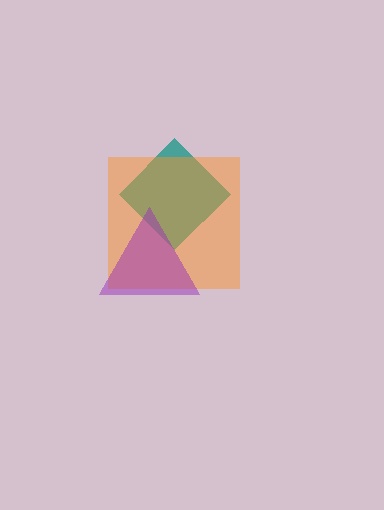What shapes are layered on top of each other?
The layered shapes are: a teal diamond, an orange square, a purple triangle.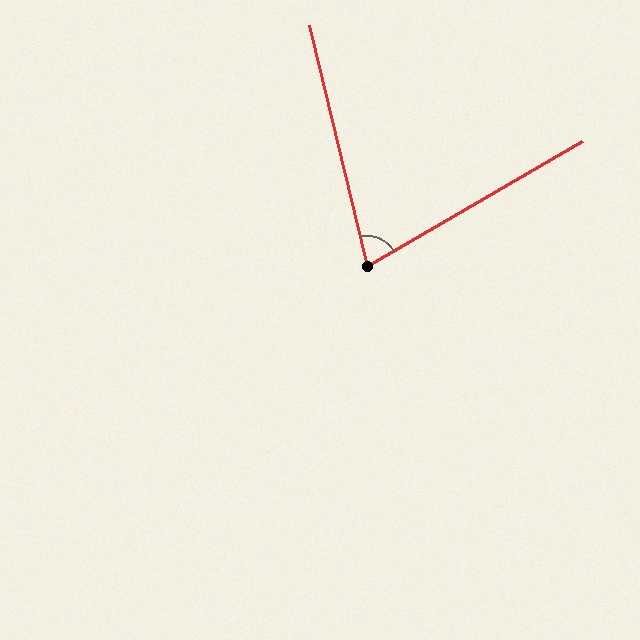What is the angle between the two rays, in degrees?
Approximately 73 degrees.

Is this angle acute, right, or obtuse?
It is acute.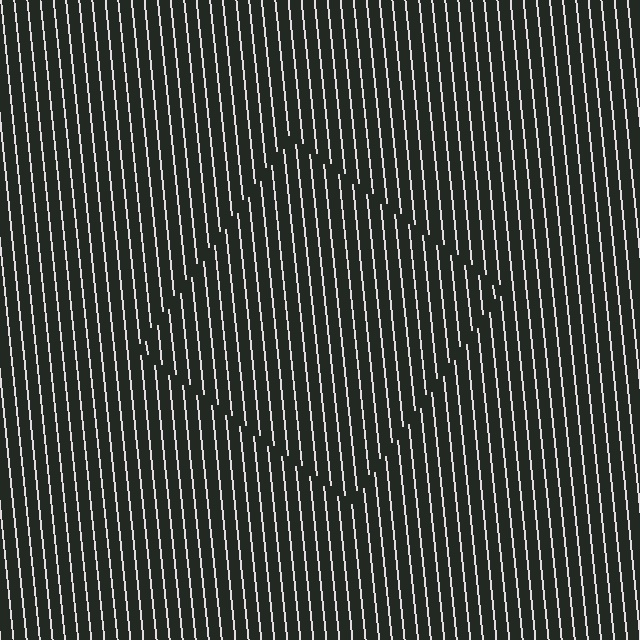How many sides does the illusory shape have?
4 sides — the line-ends trace a square.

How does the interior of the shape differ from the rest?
The interior of the shape contains the same grating, shifted by half a period — the contour is defined by the phase discontinuity where line-ends from the inner and outer gratings abut.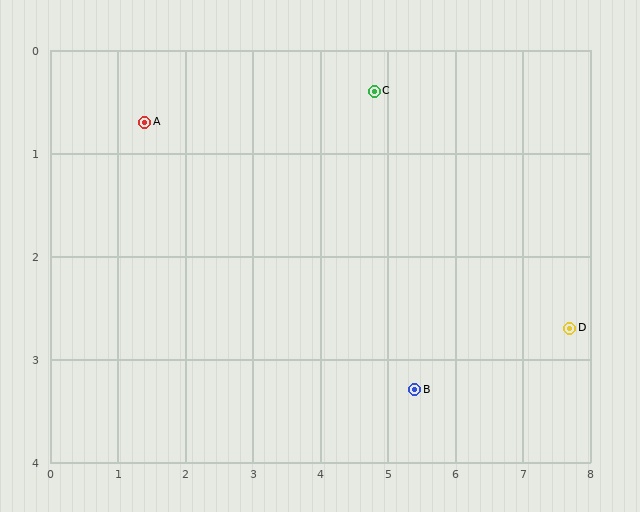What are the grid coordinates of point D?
Point D is at approximately (7.7, 2.7).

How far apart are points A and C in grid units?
Points A and C are about 3.4 grid units apart.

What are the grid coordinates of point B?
Point B is at approximately (5.4, 3.3).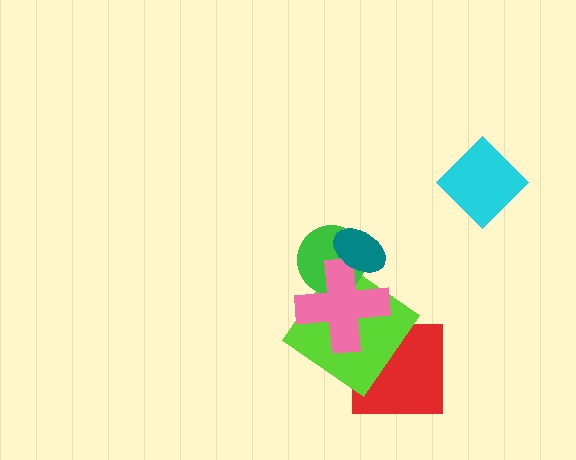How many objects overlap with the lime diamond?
3 objects overlap with the lime diamond.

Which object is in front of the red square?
The lime diamond is in front of the red square.